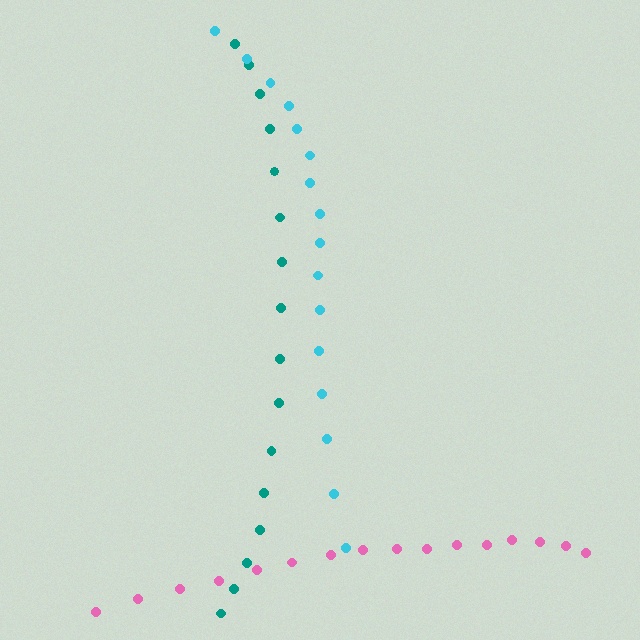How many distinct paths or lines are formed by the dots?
There are 3 distinct paths.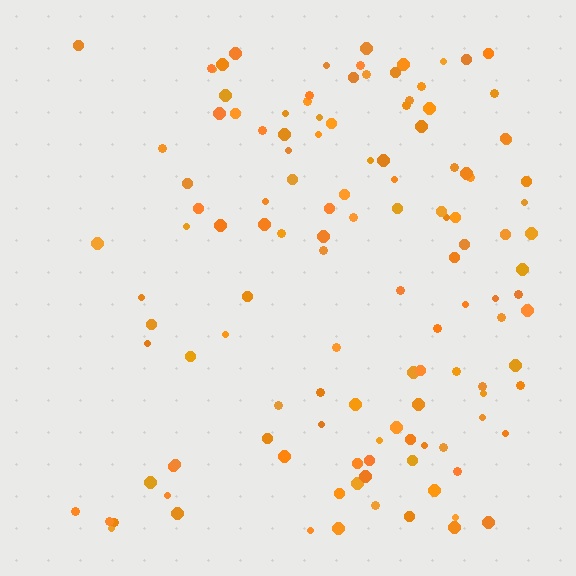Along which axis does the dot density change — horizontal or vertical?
Horizontal.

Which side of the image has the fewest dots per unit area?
The left.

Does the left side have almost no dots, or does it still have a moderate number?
Still a moderate number, just noticeably fewer than the right.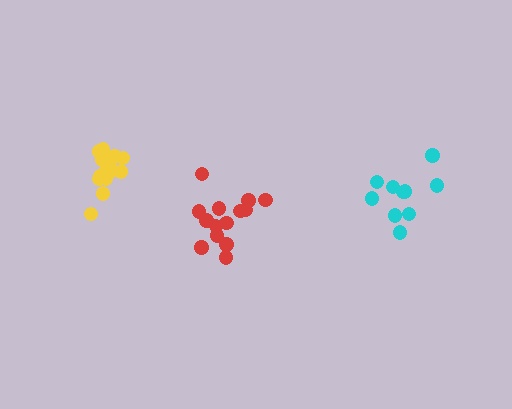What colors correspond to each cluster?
The clusters are colored: yellow, red, cyan.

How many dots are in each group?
Group 1: 14 dots, Group 2: 14 dots, Group 3: 10 dots (38 total).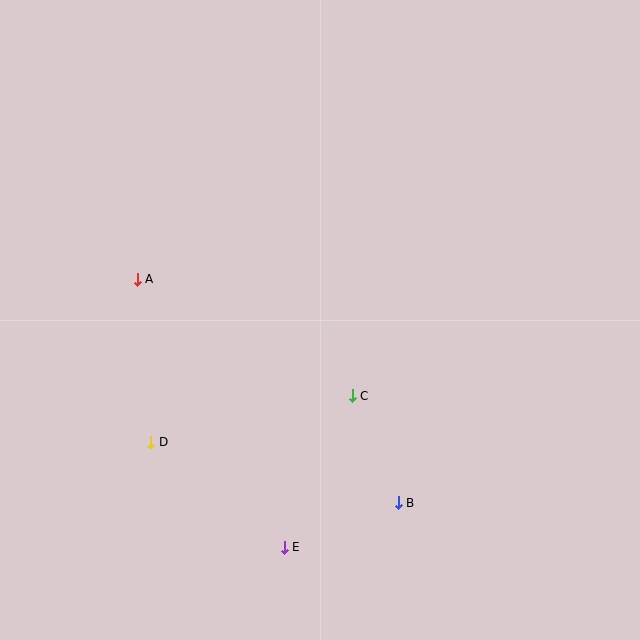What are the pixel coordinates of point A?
Point A is at (137, 279).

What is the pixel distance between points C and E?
The distance between C and E is 166 pixels.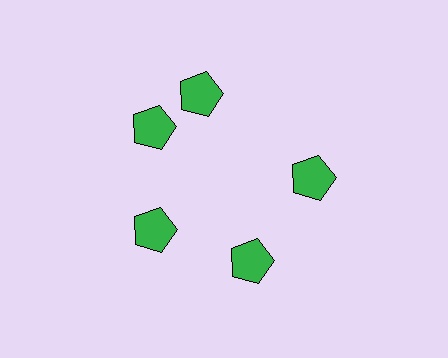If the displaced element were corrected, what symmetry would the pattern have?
It would have 5-fold rotational symmetry — the pattern would map onto itself every 72 degrees.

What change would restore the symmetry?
The symmetry would be restored by rotating it back into even spacing with its neighbors so that all 5 pentagons sit at equal angles and equal distance from the center.